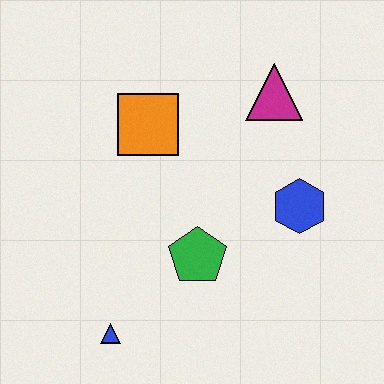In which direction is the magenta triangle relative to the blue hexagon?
The magenta triangle is above the blue hexagon.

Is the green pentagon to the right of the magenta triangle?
No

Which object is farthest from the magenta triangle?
The blue triangle is farthest from the magenta triangle.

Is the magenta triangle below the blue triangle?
No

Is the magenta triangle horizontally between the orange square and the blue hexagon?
Yes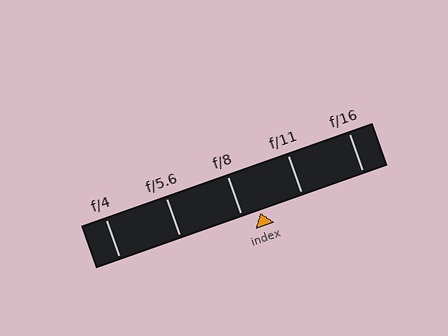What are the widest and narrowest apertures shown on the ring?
The widest aperture shown is f/4 and the narrowest is f/16.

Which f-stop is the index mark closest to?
The index mark is closest to f/8.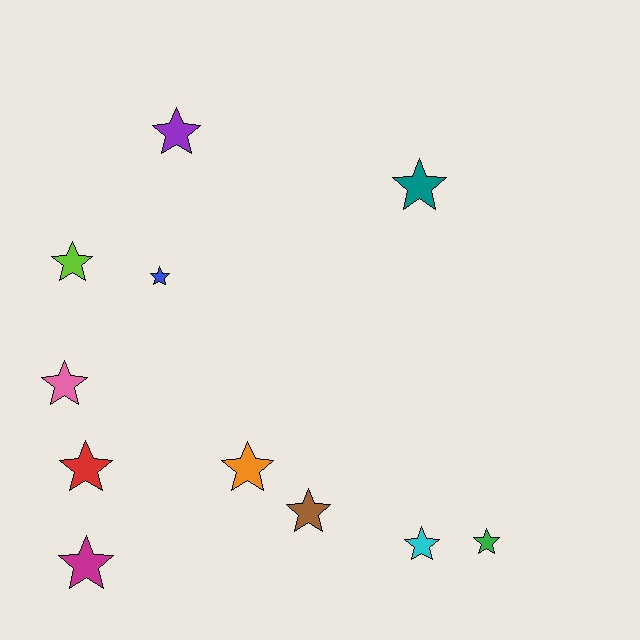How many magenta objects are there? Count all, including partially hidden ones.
There is 1 magenta object.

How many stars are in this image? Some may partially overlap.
There are 11 stars.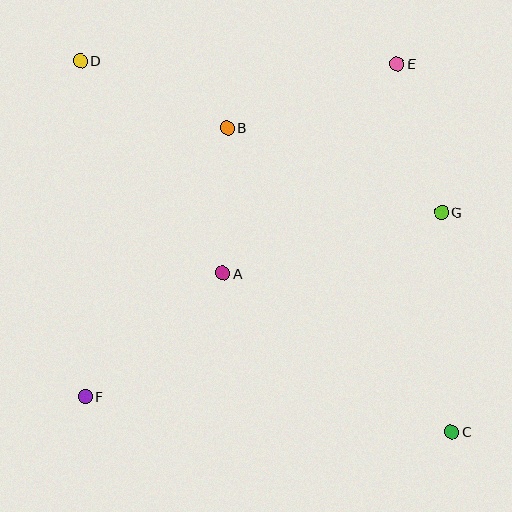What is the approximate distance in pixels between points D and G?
The distance between D and G is approximately 391 pixels.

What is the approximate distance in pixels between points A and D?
The distance between A and D is approximately 256 pixels.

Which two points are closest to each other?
Points A and B are closest to each other.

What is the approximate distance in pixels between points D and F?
The distance between D and F is approximately 336 pixels.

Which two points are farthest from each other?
Points C and D are farthest from each other.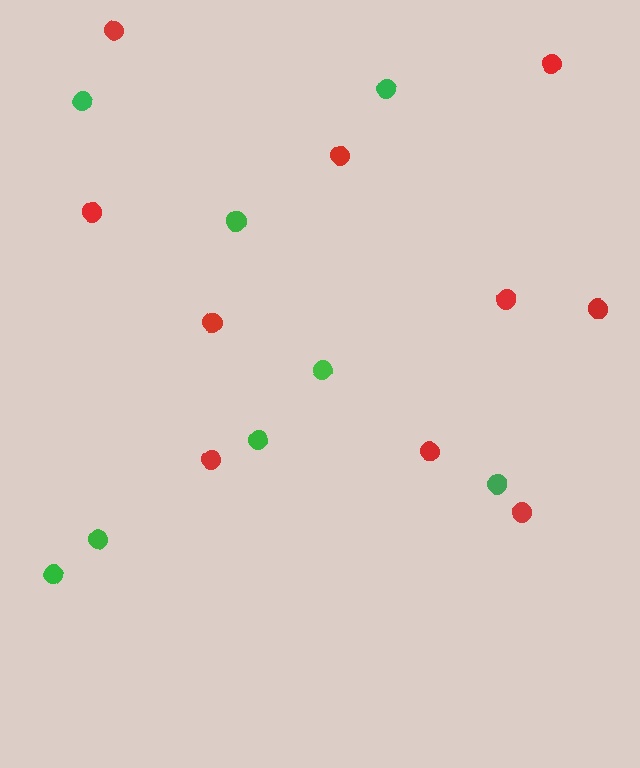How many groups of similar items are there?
There are 2 groups: one group of red circles (10) and one group of green circles (8).